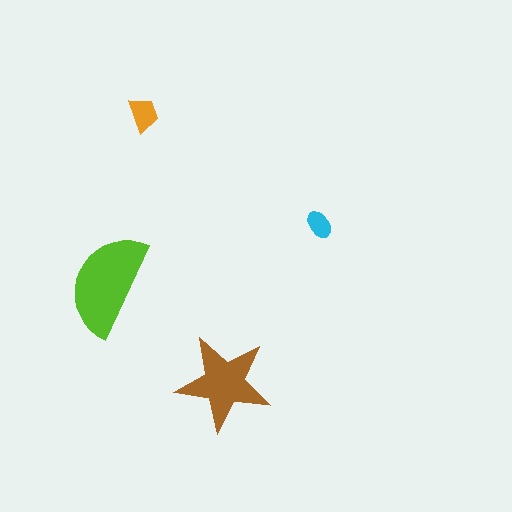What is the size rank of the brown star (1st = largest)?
2nd.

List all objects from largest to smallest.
The lime semicircle, the brown star, the orange trapezoid, the cyan ellipse.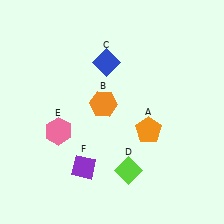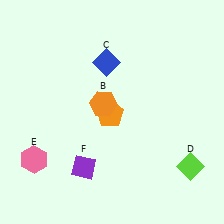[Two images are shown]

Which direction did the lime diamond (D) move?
The lime diamond (D) moved right.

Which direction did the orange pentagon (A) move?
The orange pentagon (A) moved left.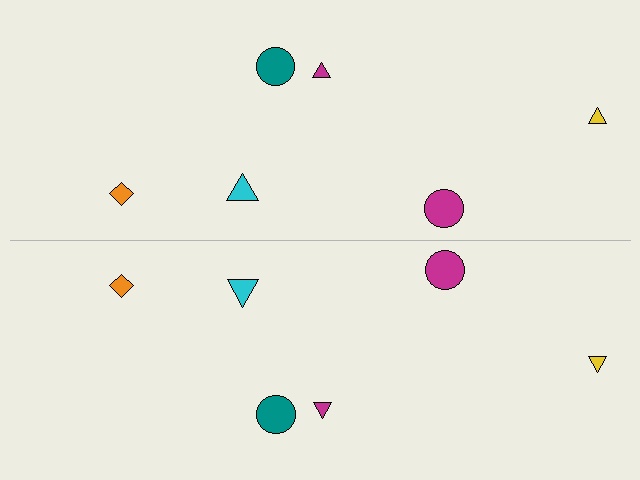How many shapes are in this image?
There are 12 shapes in this image.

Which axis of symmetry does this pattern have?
The pattern has a horizontal axis of symmetry running through the center of the image.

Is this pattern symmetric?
Yes, this pattern has bilateral (reflection) symmetry.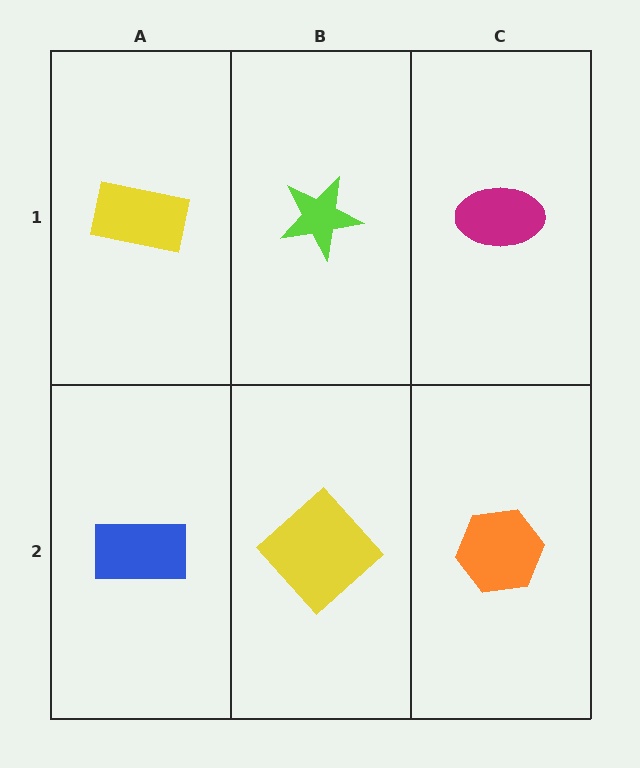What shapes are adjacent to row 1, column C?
An orange hexagon (row 2, column C), a lime star (row 1, column B).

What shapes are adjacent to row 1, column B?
A yellow diamond (row 2, column B), a yellow rectangle (row 1, column A), a magenta ellipse (row 1, column C).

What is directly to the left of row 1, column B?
A yellow rectangle.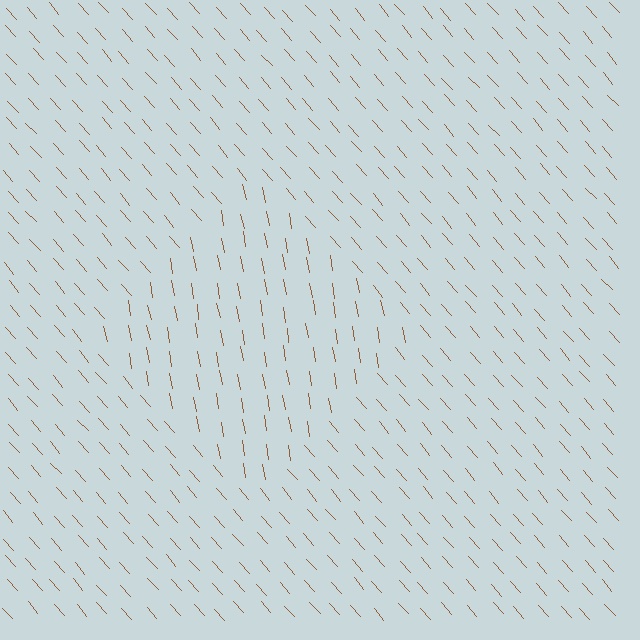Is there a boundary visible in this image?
Yes, there is a texture boundary formed by a change in line orientation.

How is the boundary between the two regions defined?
The boundary is defined purely by a change in line orientation (approximately 31 degrees difference). All lines are the same color and thickness.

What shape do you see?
I see a diamond.